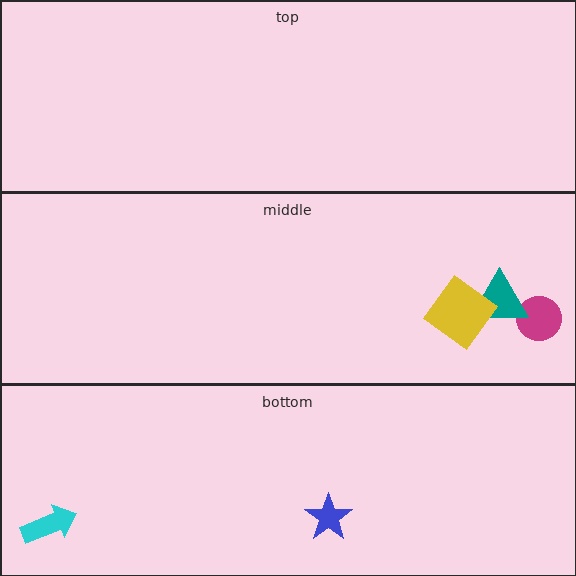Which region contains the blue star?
The bottom region.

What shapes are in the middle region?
The magenta circle, the teal triangle, the yellow diamond.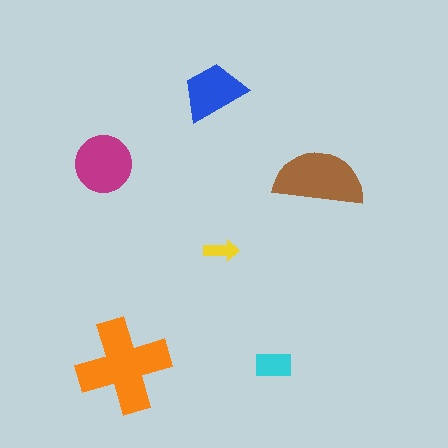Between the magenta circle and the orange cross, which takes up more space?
The orange cross.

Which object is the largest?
The orange cross.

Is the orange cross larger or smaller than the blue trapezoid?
Larger.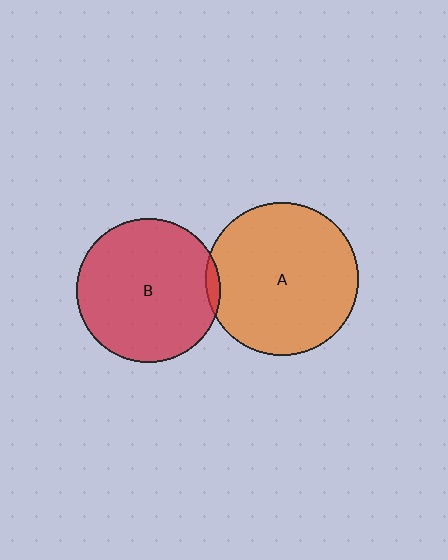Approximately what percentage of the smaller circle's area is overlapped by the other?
Approximately 5%.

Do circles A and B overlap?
Yes.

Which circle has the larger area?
Circle A (orange).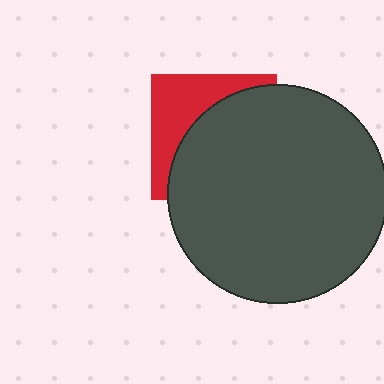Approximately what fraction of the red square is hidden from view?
Roughly 64% of the red square is hidden behind the dark gray circle.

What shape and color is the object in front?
The object in front is a dark gray circle.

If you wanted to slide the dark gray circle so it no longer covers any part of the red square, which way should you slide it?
Slide it toward the lower-right — that is the most direct way to separate the two shapes.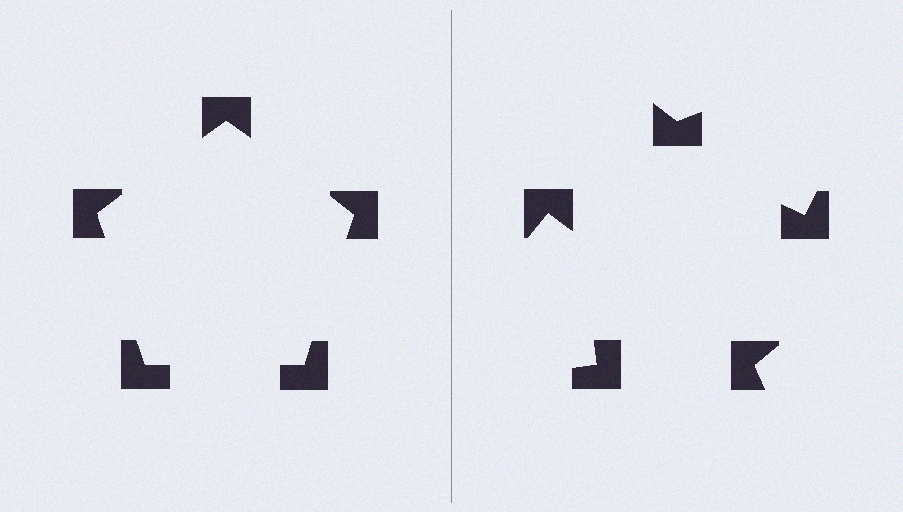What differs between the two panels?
The notched squares are positioned identically on both sides; only the wedge orientations differ. On the left they align to a pentagon; on the right they are misaligned.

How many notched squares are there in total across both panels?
10 — 5 on each side.